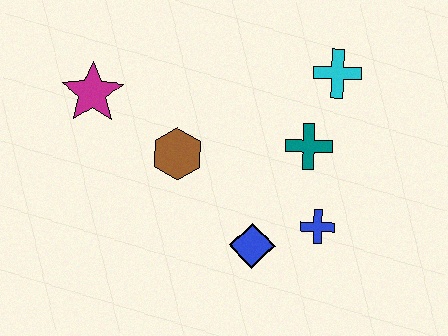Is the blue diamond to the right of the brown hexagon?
Yes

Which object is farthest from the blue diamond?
The magenta star is farthest from the blue diamond.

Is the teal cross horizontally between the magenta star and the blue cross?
Yes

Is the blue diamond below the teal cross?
Yes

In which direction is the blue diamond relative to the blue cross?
The blue diamond is to the left of the blue cross.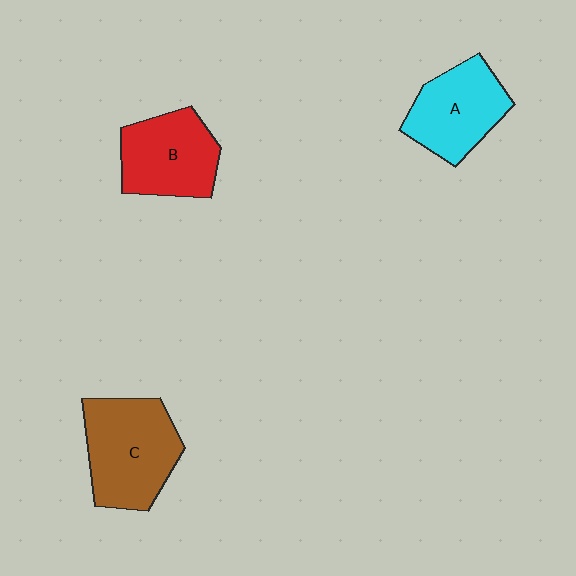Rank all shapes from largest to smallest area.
From largest to smallest: C (brown), B (red), A (cyan).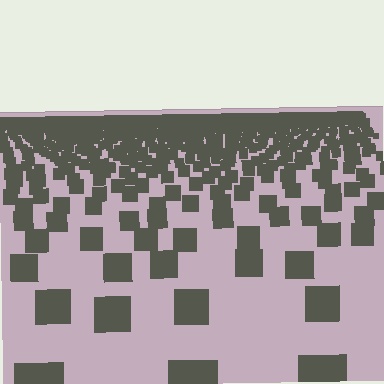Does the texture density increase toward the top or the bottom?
Density increases toward the top.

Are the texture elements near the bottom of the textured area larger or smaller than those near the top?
Larger. Near the bottom, elements are closer to the viewer and appear at a bigger on-screen size.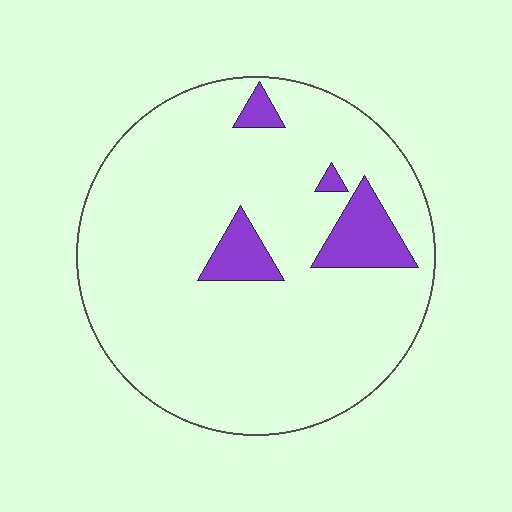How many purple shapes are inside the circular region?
4.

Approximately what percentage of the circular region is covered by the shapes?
Approximately 10%.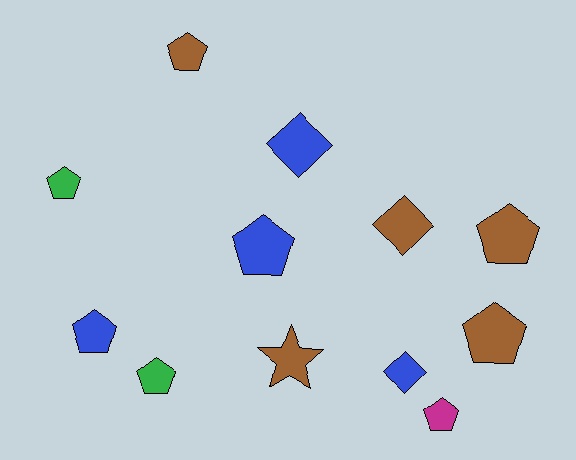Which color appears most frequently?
Brown, with 5 objects.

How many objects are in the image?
There are 12 objects.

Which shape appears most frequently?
Pentagon, with 8 objects.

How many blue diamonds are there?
There are 2 blue diamonds.